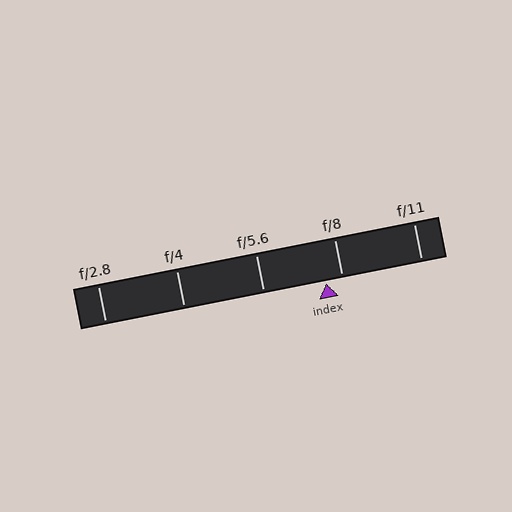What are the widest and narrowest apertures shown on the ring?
The widest aperture shown is f/2.8 and the narrowest is f/11.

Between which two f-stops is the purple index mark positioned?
The index mark is between f/5.6 and f/8.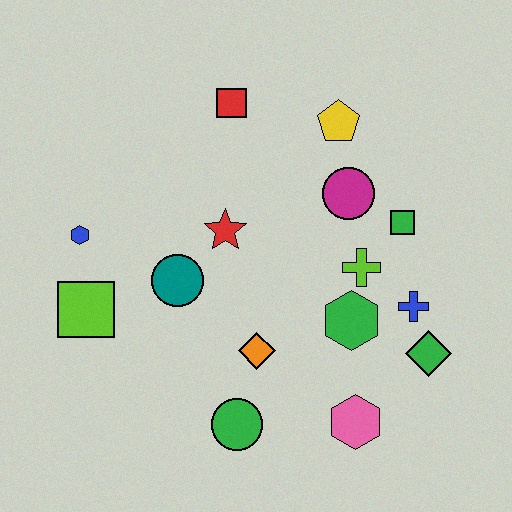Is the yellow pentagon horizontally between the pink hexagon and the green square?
No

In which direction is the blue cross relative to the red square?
The blue cross is below the red square.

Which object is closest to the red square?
The yellow pentagon is closest to the red square.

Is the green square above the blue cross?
Yes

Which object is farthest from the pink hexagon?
The red square is farthest from the pink hexagon.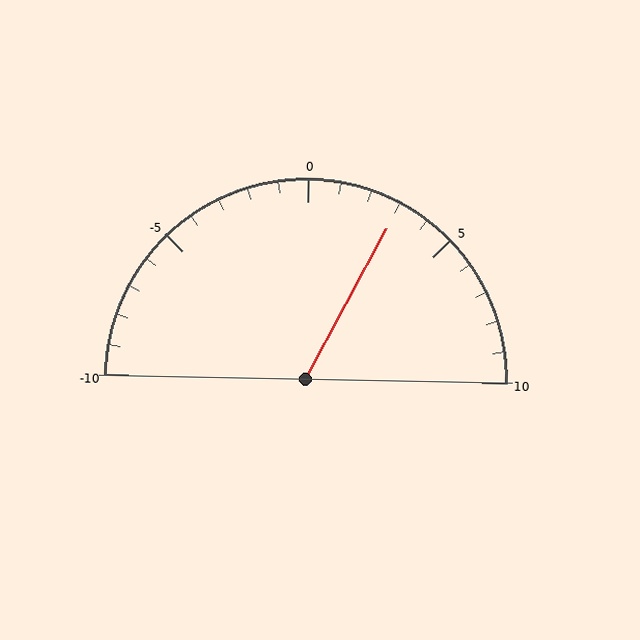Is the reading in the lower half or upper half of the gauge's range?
The reading is in the upper half of the range (-10 to 10).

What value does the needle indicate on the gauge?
The needle indicates approximately 3.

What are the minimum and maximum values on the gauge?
The gauge ranges from -10 to 10.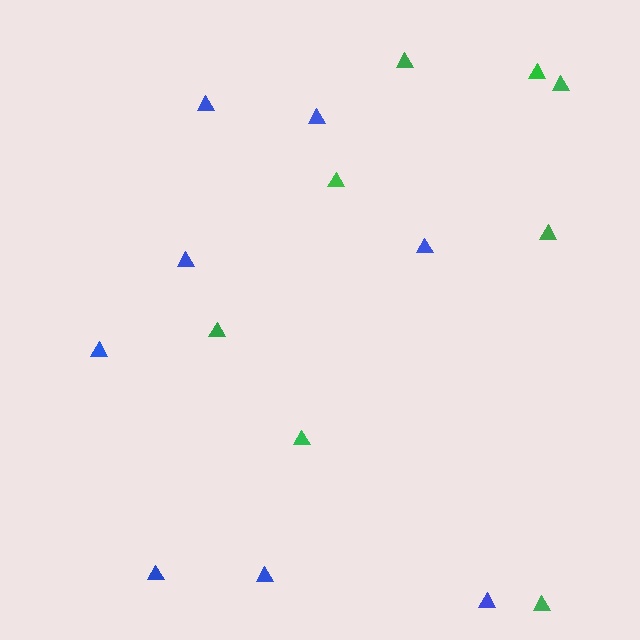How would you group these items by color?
There are 2 groups: one group of green triangles (8) and one group of blue triangles (8).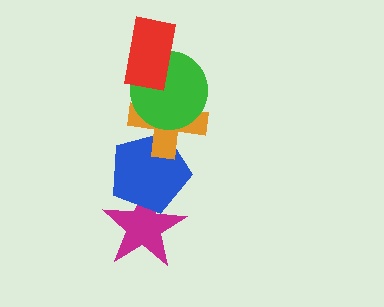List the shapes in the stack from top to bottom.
From top to bottom: the red rectangle, the green circle, the orange cross, the blue pentagon, the magenta star.